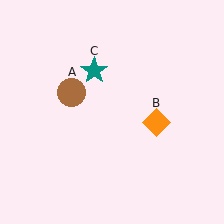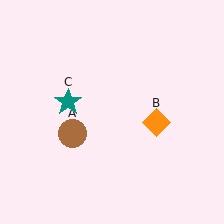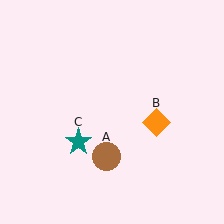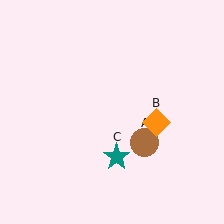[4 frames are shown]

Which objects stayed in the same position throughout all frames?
Orange diamond (object B) remained stationary.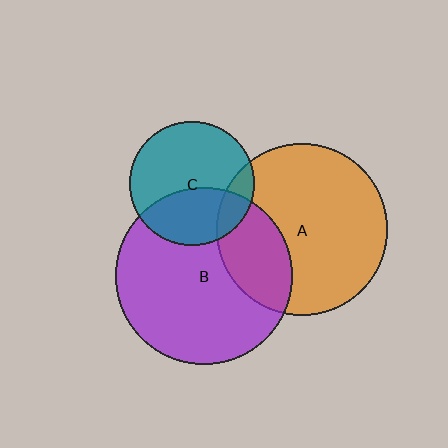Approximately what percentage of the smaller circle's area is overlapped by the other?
Approximately 15%.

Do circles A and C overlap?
Yes.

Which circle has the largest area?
Circle B (purple).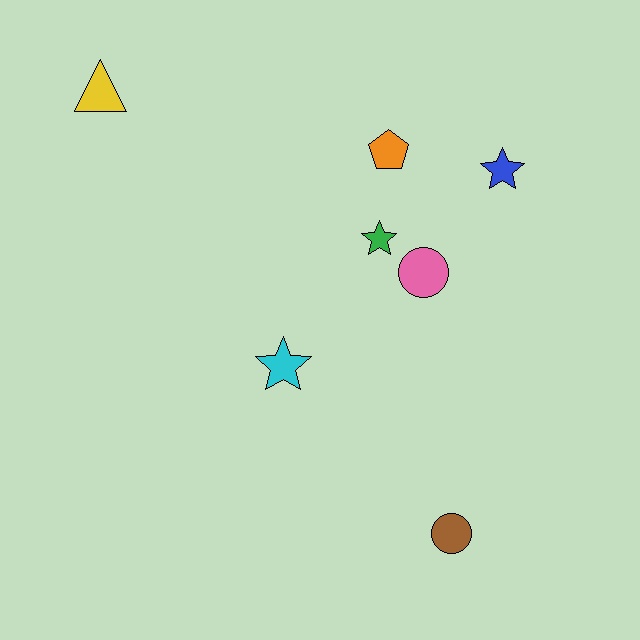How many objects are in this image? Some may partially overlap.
There are 7 objects.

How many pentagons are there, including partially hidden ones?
There is 1 pentagon.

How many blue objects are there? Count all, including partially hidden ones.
There is 1 blue object.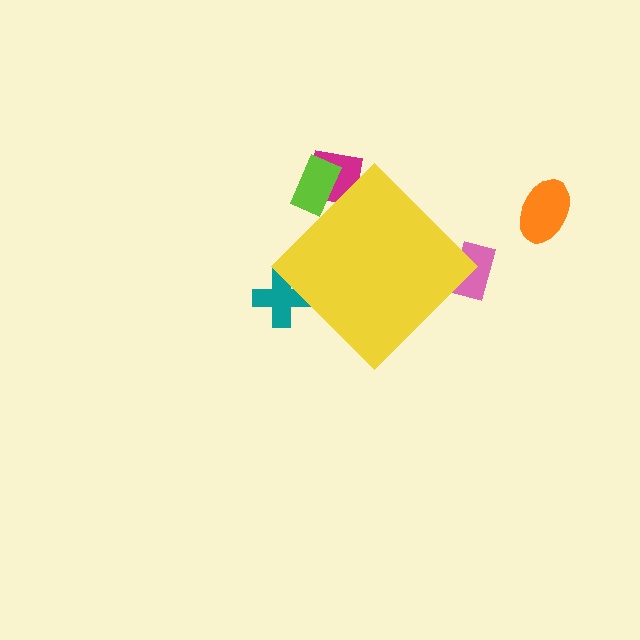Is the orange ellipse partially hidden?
No, the orange ellipse is fully visible.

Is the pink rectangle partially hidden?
Yes, the pink rectangle is partially hidden behind the yellow diamond.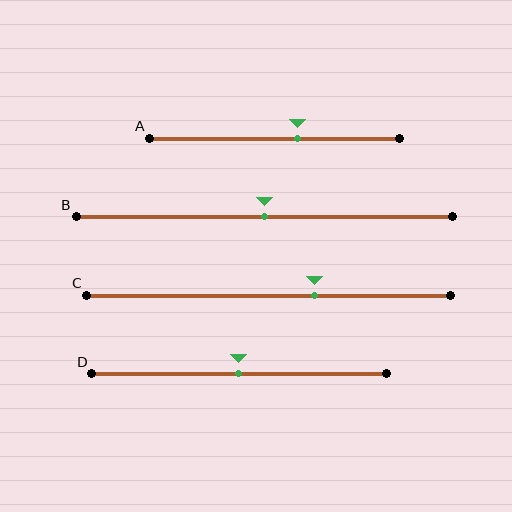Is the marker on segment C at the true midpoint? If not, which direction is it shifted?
No, the marker on segment C is shifted to the right by about 13% of the segment length.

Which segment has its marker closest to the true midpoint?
Segment B has its marker closest to the true midpoint.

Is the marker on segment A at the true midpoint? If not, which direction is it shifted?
No, the marker on segment A is shifted to the right by about 9% of the segment length.